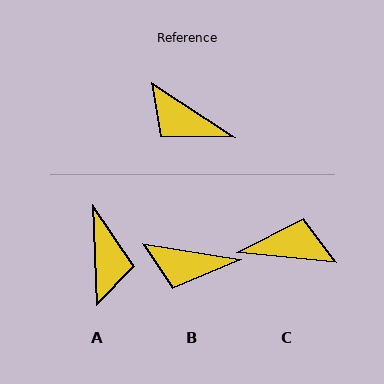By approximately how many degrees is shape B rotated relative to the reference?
Approximately 24 degrees counter-clockwise.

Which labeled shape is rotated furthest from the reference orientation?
C, about 152 degrees away.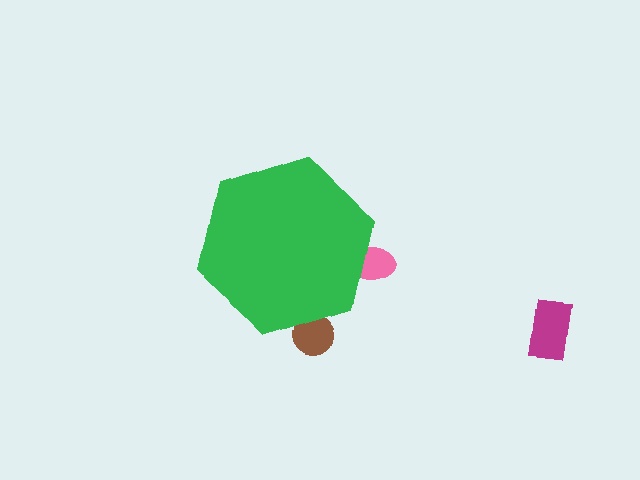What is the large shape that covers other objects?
A green hexagon.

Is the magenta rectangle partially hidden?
No, the magenta rectangle is fully visible.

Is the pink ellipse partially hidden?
Yes, the pink ellipse is partially hidden behind the green hexagon.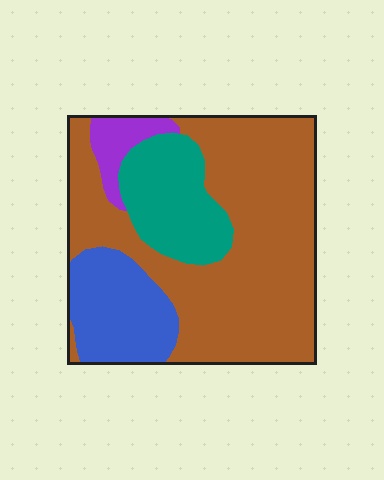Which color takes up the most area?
Brown, at roughly 60%.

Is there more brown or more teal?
Brown.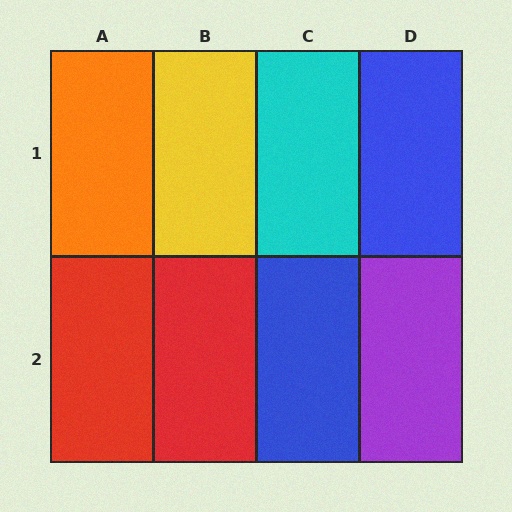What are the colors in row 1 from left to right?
Orange, yellow, cyan, blue.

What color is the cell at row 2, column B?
Red.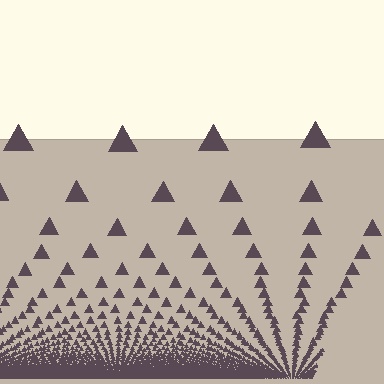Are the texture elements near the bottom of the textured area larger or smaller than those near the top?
Smaller. The gradient is inverted — elements near the bottom are smaller and denser.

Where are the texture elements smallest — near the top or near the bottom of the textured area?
Near the bottom.